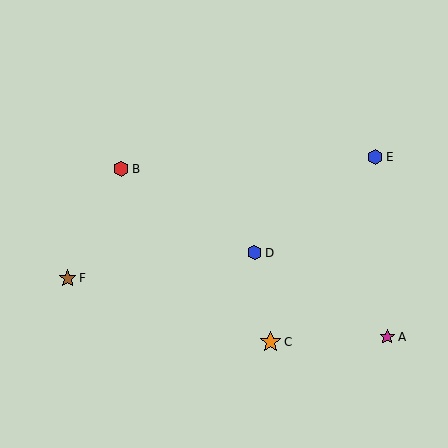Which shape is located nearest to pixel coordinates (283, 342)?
The orange star (labeled C) at (271, 342) is nearest to that location.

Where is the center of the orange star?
The center of the orange star is at (271, 342).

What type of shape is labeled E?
Shape E is a blue hexagon.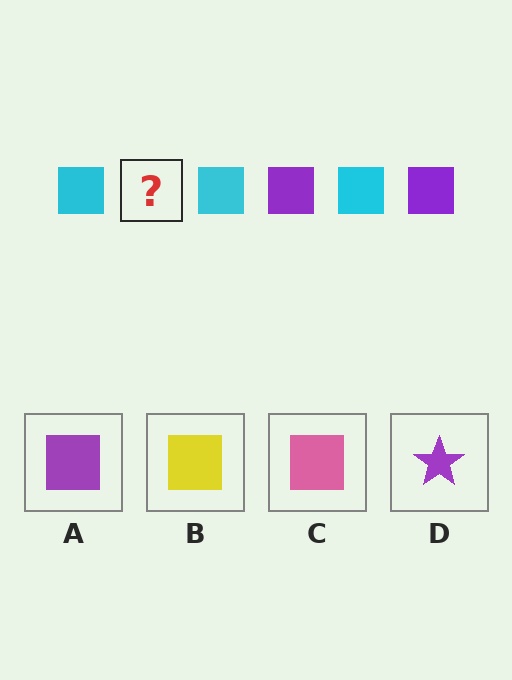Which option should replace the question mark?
Option A.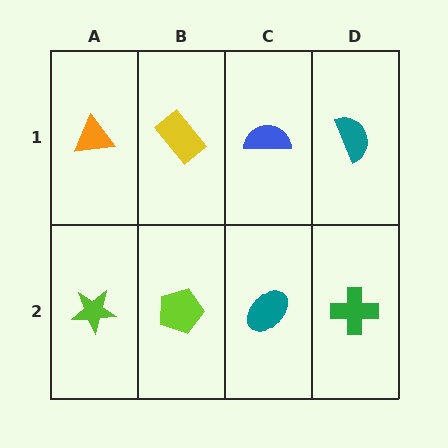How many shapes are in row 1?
4 shapes.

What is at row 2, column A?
A lime star.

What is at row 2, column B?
A lime pentagon.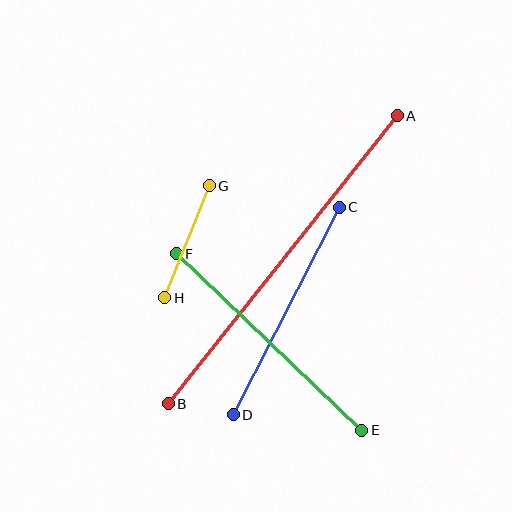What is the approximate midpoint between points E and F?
The midpoint is at approximately (269, 342) pixels.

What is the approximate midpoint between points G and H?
The midpoint is at approximately (187, 242) pixels.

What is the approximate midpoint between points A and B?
The midpoint is at approximately (283, 260) pixels.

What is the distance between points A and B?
The distance is approximately 368 pixels.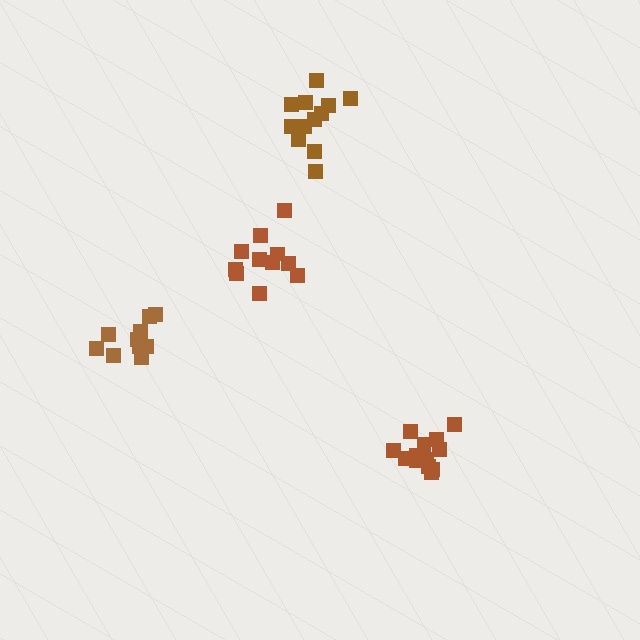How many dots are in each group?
Group 1: 11 dots, Group 2: 13 dots, Group 3: 10 dots, Group 4: 12 dots (46 total).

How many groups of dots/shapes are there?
There are 4 groups.